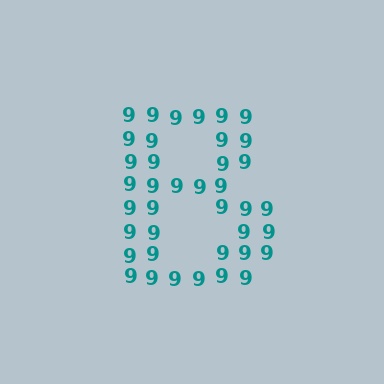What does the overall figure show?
The overall figure shows the letter B.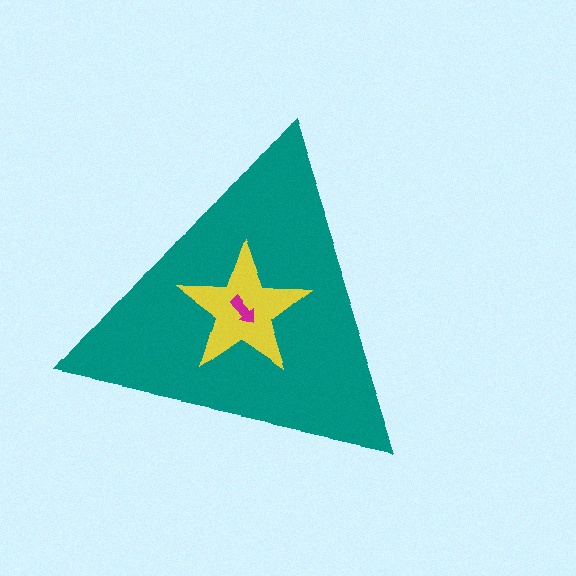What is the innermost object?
The magenta arrow.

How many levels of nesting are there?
3.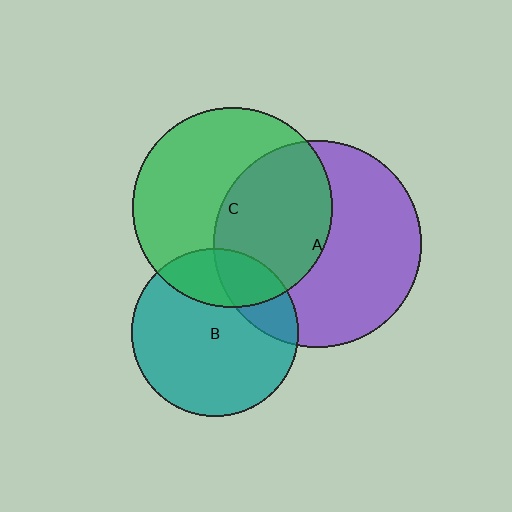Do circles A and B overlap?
Yes.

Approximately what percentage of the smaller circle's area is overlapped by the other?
Approximately 20%.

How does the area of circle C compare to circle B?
Approximately 1.4 times.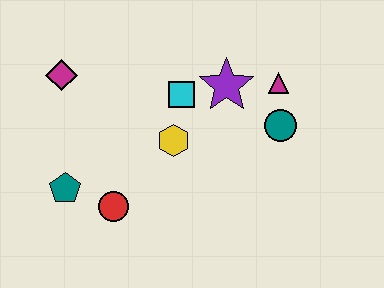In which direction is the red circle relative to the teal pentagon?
The red circle is to the right of the teal pentagon.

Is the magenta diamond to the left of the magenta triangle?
Yes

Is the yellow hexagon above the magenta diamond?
No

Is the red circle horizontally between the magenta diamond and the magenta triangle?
Yes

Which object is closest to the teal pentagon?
The red circle is closest to the teal pentagon.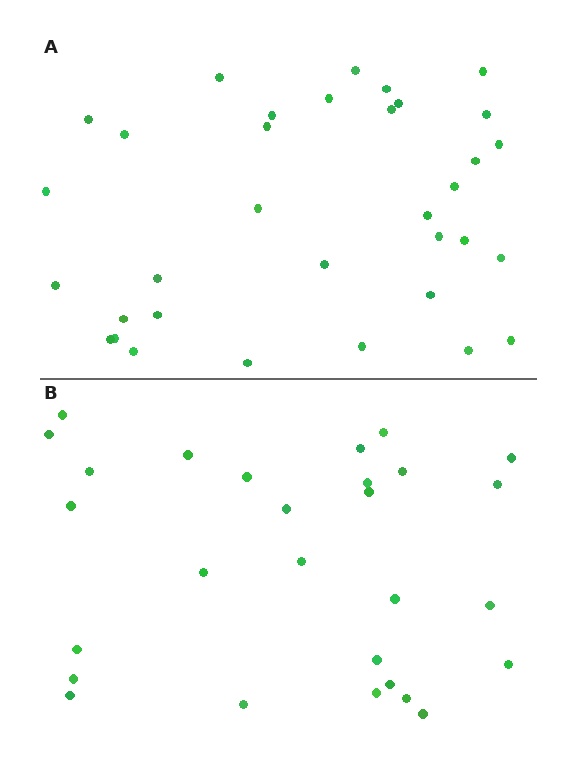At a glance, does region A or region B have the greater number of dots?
Region A (the top region) has more dots.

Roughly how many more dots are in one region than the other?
Region A has about 6 more dots than region B.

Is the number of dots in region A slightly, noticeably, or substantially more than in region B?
Region A has only slightly more — the two regions are fairly close. The ratio is roughly 1.2 to 1.